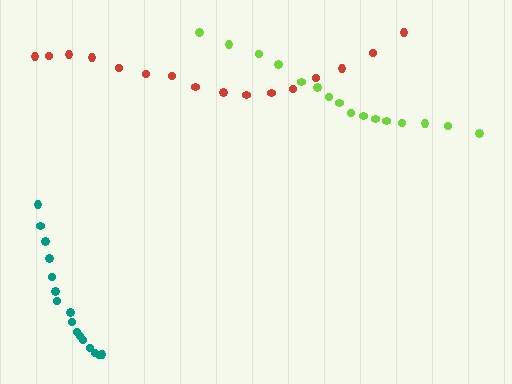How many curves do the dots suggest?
There are 3 distinct paths.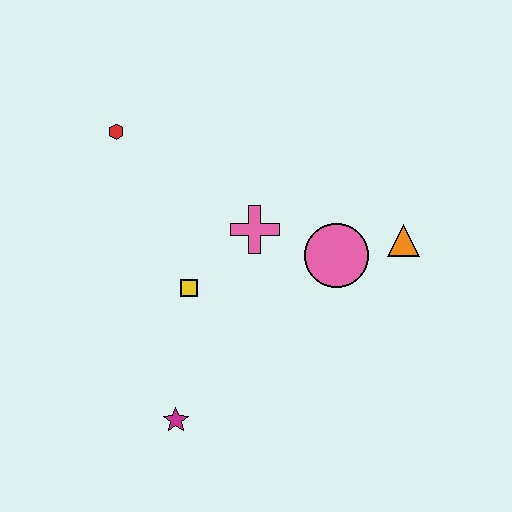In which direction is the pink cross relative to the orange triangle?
The pink cross is to the left of the orange triangle.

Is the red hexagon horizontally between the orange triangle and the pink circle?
No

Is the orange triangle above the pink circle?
Yes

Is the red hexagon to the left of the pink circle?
Yes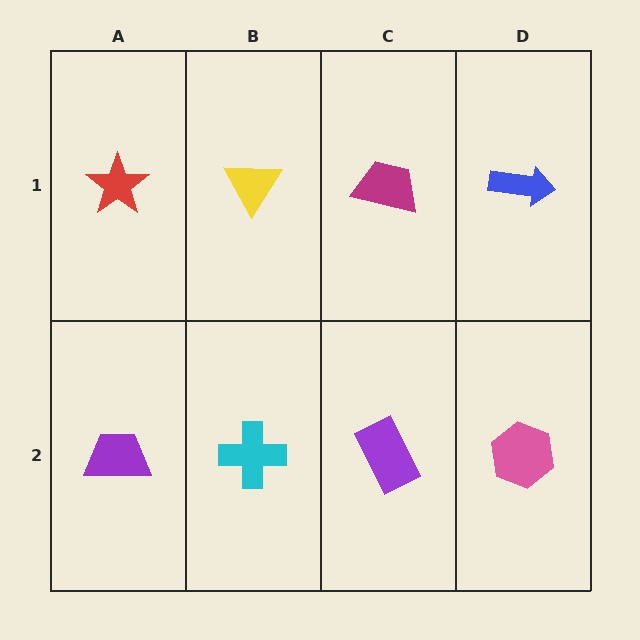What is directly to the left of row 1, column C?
A yellow triangle.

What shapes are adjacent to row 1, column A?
A purple trapezoid (row 2, column A), a yellow triangle (row 1, column B).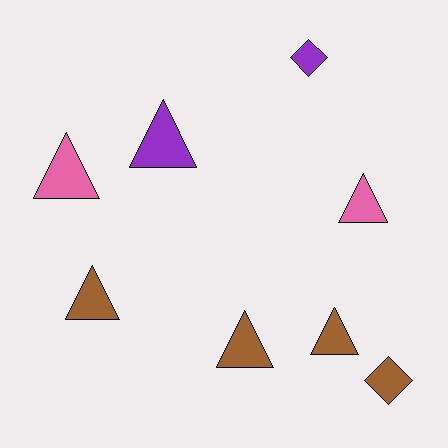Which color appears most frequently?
Brown, with 4 objects.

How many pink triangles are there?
There are 2 pink triangles.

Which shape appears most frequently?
Triangle, with 6 objects.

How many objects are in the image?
There are 8 objects.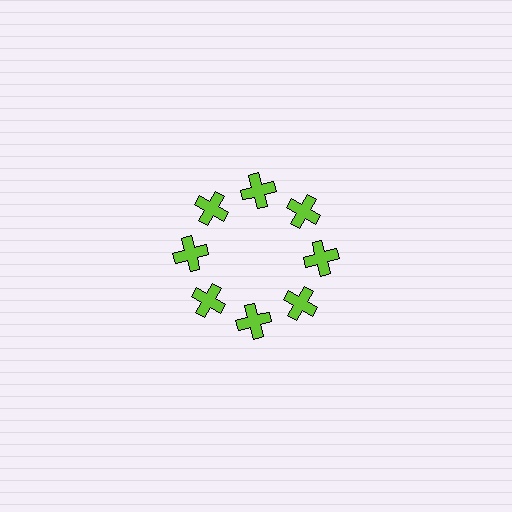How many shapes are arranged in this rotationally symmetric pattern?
There are 8 shapes, arranged in 8 groups of 1.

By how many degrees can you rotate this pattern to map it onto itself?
The pattern maps onto itself every 45 degrees of rotation.